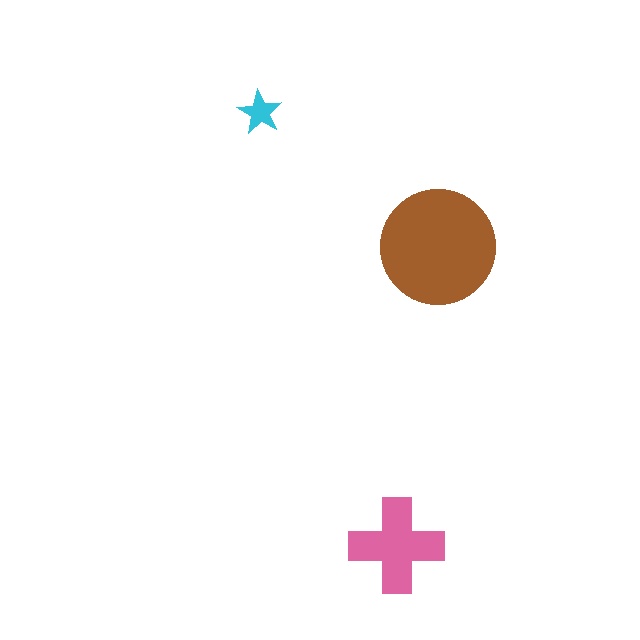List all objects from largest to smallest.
The brown circle, the pink cross, the cyan star.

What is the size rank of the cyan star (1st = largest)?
3rd.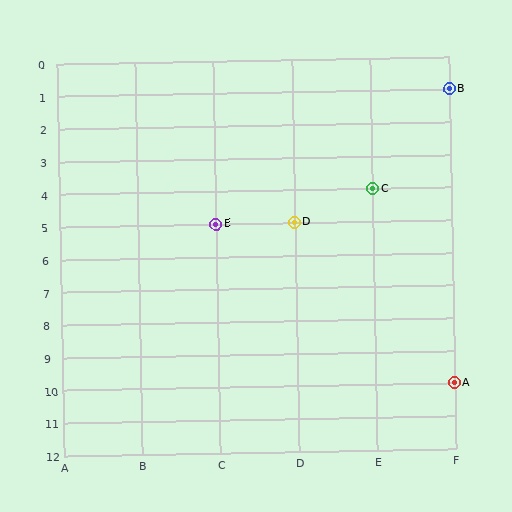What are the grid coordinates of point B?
Point B is at grid coordinates (F, 1).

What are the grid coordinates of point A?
Point A is at grid coordinates (F, 10).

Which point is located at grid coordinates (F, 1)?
Point B is at (F, 1).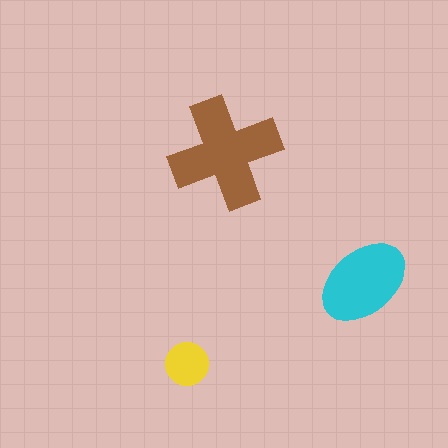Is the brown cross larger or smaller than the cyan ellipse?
Larger.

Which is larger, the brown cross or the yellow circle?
The brown cross.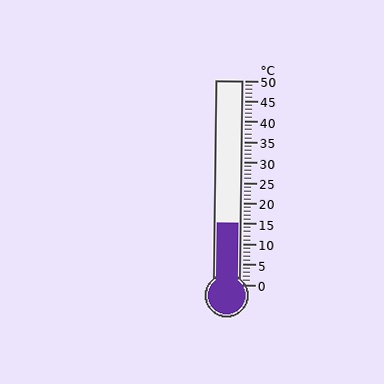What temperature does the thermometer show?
The thermometer shows approximately 15°C.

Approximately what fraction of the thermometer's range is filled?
The thermometer is filled to approximately 30% of its range.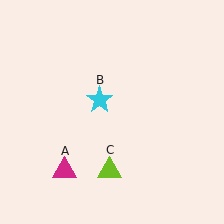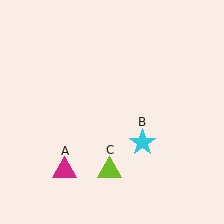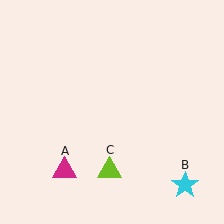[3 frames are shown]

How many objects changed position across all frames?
1 object changed position: cyan star (object B).